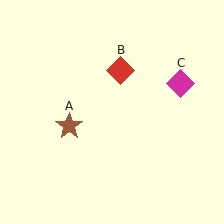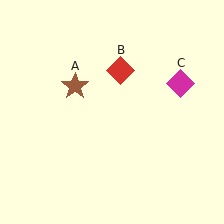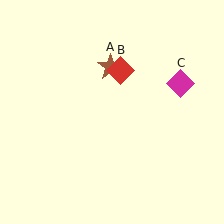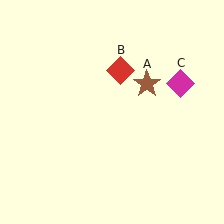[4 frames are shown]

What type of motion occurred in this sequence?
The brown star (object A) rotated clockwise around the center of the scene.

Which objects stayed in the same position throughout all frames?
Red diamond (object B) and magenta diamond (object C) remained stationary.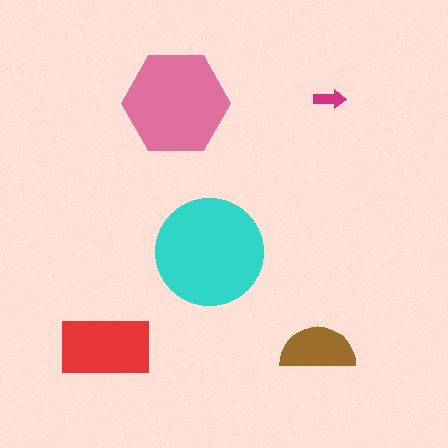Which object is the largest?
The cyan circle.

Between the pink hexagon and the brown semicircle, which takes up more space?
The pink hexagon.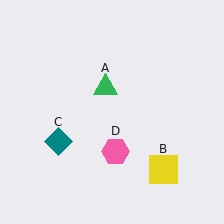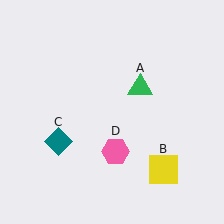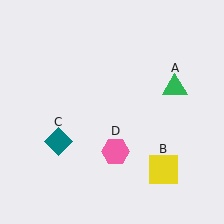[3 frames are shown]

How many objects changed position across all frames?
1 object changed position: green triangle (object A).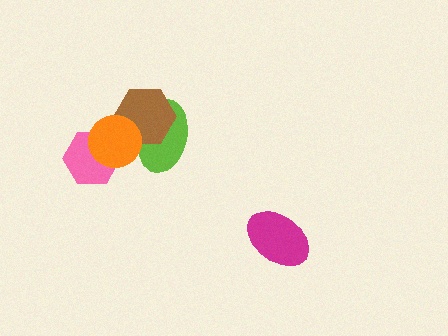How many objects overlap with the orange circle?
3 objects overlap with the orange circle.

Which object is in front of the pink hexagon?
The orange circle is in front of the pink hexagon.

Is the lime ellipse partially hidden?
Yes, it is partially covered by another shape.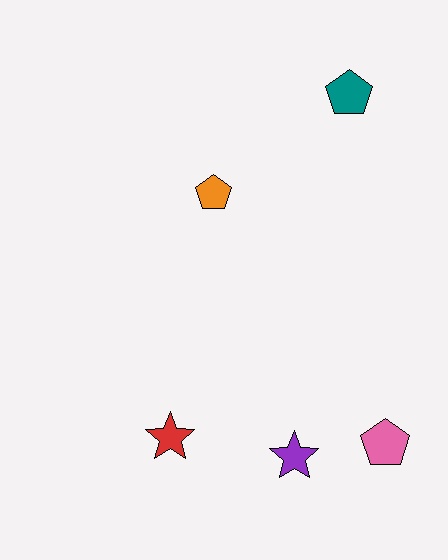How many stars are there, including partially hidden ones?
There are 2 stars.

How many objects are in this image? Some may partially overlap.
There are 5 objects.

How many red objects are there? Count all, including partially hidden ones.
There is 1 red object.